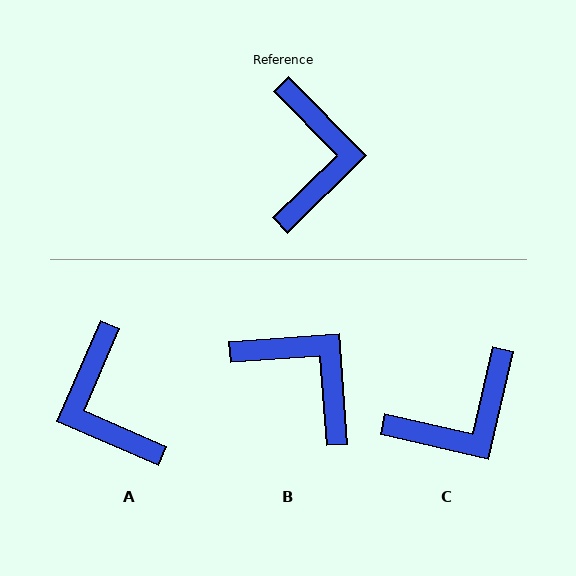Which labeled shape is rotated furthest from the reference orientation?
A, about 158 degrees away.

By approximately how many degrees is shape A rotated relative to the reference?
Approximately 158 degrees clockwise.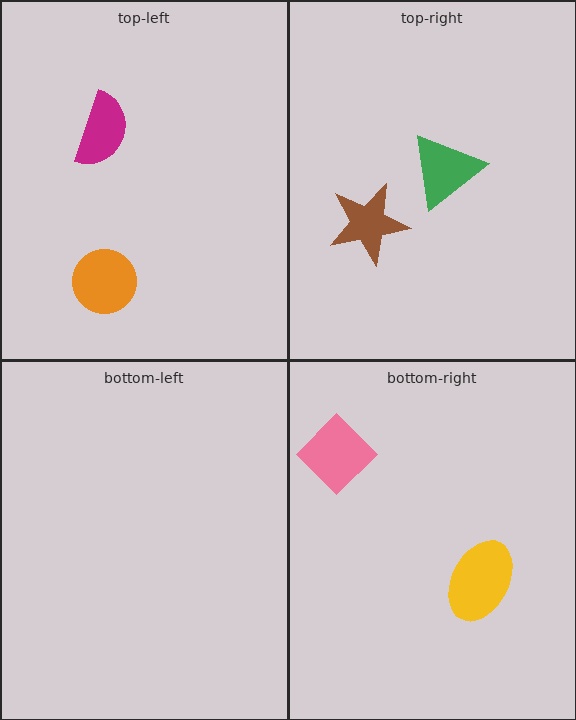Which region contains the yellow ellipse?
The bottom-right region.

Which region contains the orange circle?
The top-left region.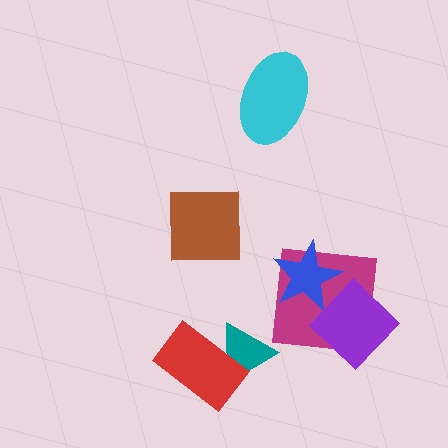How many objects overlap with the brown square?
0 objects overlap with the brown square.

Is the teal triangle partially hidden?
Yes, it is partially covered by another shape.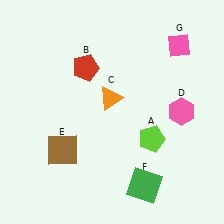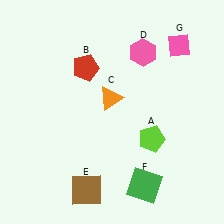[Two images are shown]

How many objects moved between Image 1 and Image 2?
2 objects moved between the two images.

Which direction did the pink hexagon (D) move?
The pink hexagon (D) moved up.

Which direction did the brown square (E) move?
The brown square (E) moved down.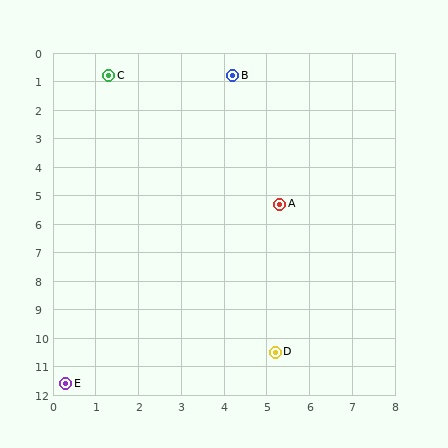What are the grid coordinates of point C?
Point C is at approximately (1.3, 0.8).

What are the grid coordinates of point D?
Point D is at approximately (5.2, 10.5).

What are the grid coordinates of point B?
Point B is at approximately (4.2, 0.8).